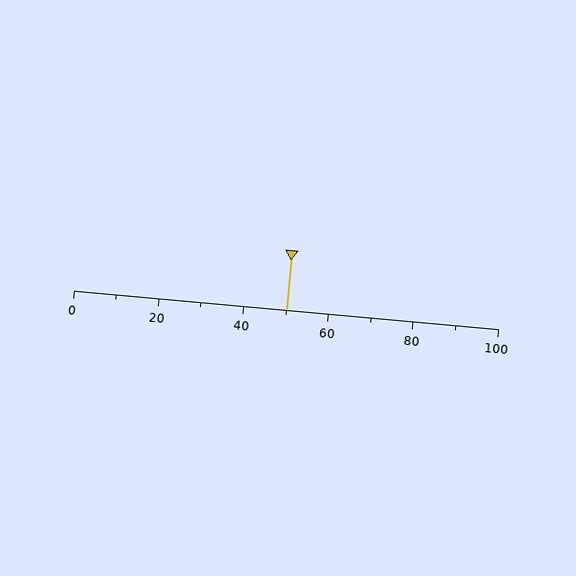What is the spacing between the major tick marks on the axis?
The major ticks are spaced 20 apart.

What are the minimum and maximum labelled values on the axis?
The axis runs from 0 to 100.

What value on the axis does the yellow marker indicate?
The marker indicates approximately 50.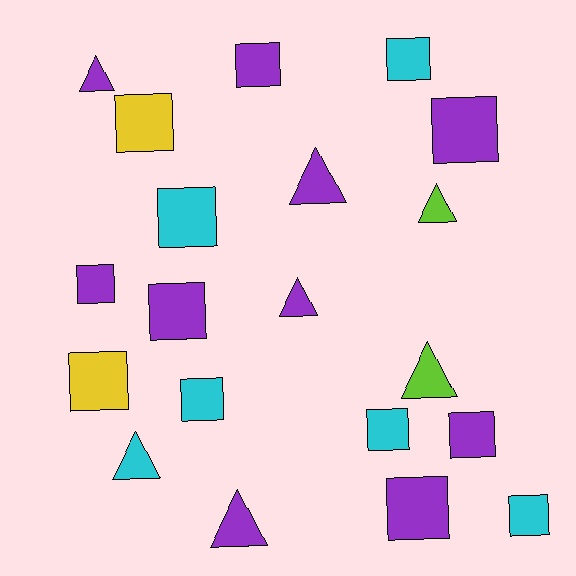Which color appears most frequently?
Purple, with 10 objects.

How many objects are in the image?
There are 20 objects.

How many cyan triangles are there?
There is 1 cyan triangle.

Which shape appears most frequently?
Square, with 13 objects.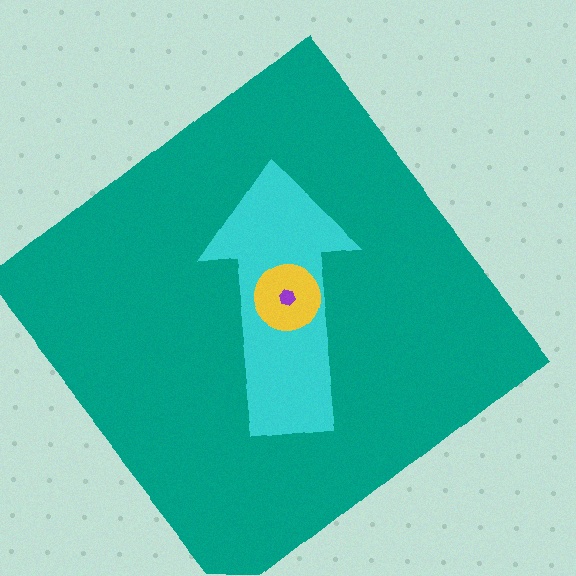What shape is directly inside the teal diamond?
The cyan arrow.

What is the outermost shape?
The teal diamond.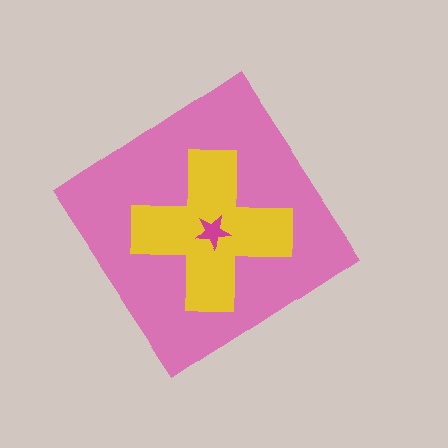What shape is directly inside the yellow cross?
The magenta star.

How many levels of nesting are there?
3.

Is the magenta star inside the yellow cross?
Yes.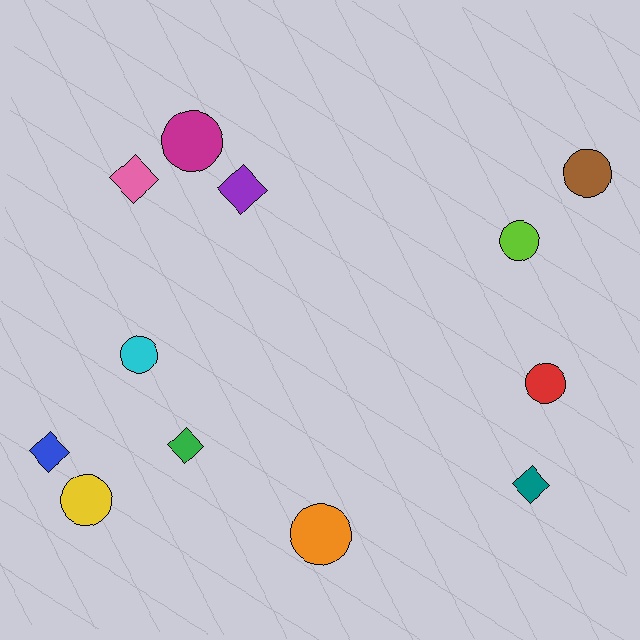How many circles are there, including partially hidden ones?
There are 7 circles.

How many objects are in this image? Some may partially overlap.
There are 12 objects.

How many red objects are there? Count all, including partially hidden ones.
There is 1 red object.